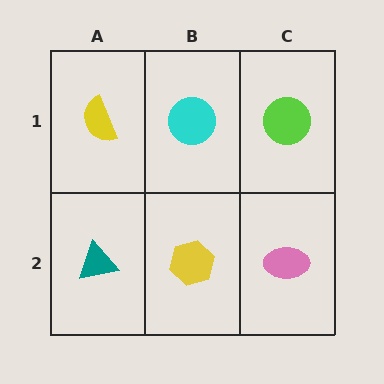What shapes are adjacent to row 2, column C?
A lime circle (row 1, column C), a yellow hexagon (row 2, column B).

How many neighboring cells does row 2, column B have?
3.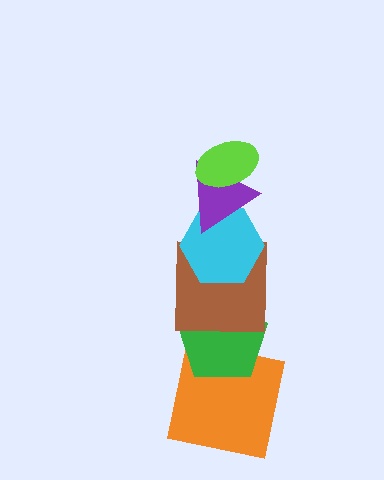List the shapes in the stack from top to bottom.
From top to bottom: the lime ellipse, the purple triangle, the cyan hexagon, the brown square, the green pentagon, the orange square.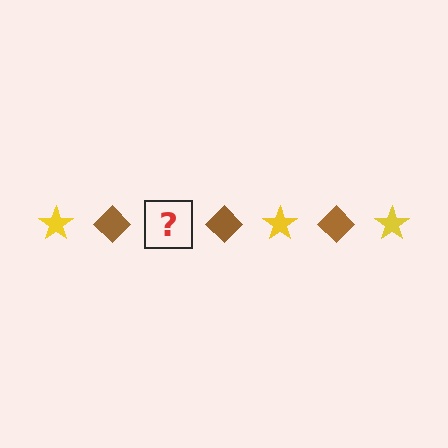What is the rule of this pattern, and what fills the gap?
The rule is that the pattern alternates between yellow star and brown diamond. The gap should be filled with a yellow star.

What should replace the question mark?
The question mark should be replaced with a yellow star.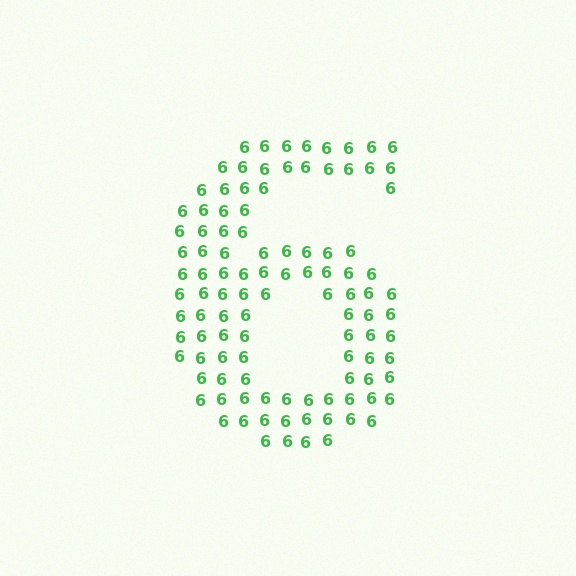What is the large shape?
The large shape is the digit 6.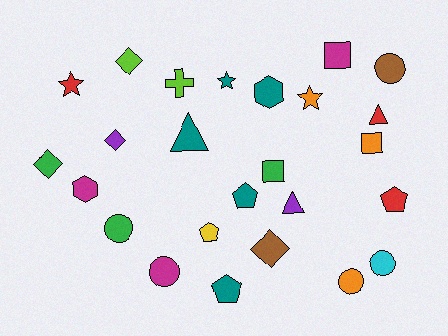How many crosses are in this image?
There is 1 cross.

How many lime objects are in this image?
There are 2 lime objects.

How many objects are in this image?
There are 25 objects.